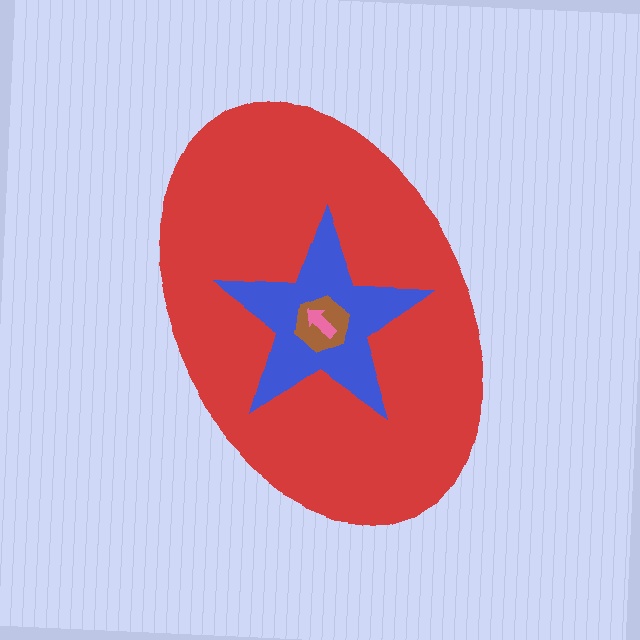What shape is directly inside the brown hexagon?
The pink arrow.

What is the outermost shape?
The red ellipse.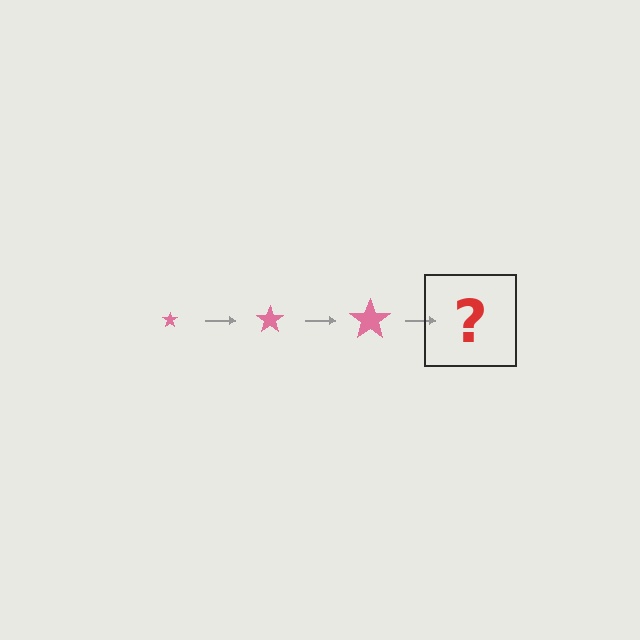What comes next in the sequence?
The next element should be a pink star, larger than the previous one.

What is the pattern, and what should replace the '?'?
The pattern is that the star gets progressively larger each step. The '?' should be a pink star, larger than the previous one.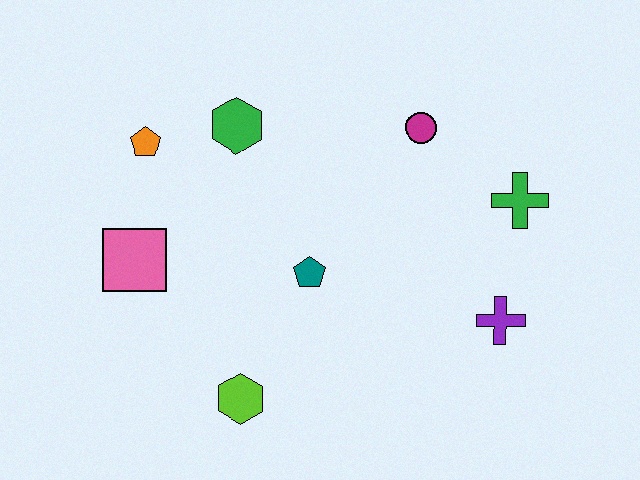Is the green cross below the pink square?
No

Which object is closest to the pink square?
The orange pentagon is closest to the pink square.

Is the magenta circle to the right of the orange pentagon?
Yes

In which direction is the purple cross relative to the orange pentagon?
The purple cross is to the right of the orange pentagon.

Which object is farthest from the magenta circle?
The lime hexagon is farthest from the magenta circle.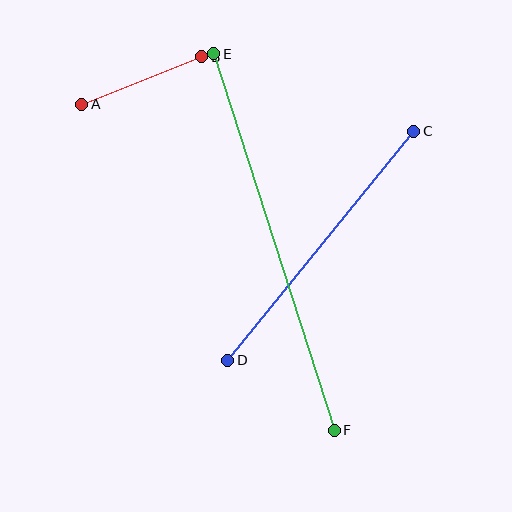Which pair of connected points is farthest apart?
Points E and F are farthest apart.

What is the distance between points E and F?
The distance is approximately 395 pixels.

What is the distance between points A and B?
The distance is approximately 129 pixels.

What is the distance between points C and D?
The distance is approximately 295 pixels.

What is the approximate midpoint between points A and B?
The midpoint is at approximately (142, 80) pixels.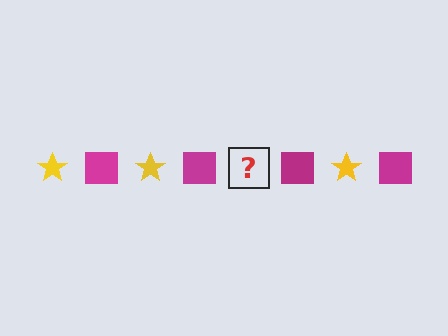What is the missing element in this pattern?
The missing element is a yellow star.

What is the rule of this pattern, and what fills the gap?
The rule is that the pattern alternates between yellow star and magenta square. The gap should be filled with a yellow star.